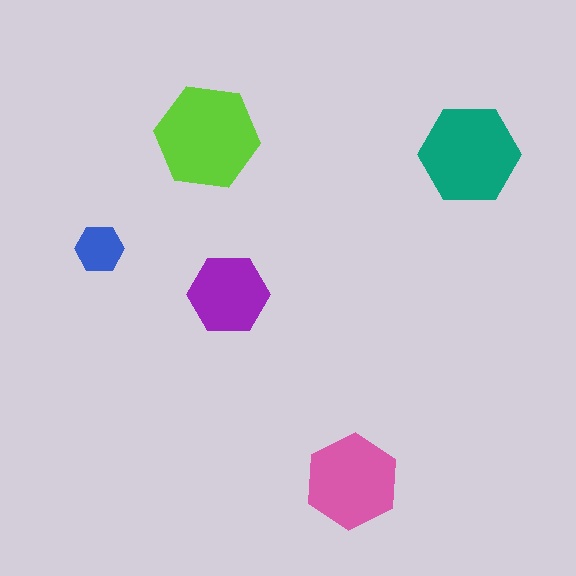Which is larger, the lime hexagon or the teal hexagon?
The lime one.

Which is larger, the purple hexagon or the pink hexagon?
The pink one.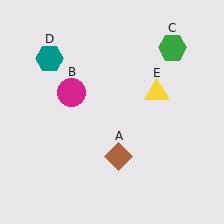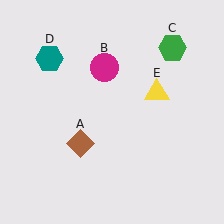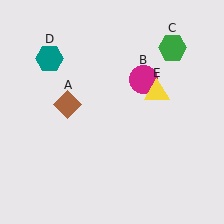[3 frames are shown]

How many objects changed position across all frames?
2 objects changed position: brown diamond (object A), magenta circle (object B).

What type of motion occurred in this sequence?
The brown diamond (object A), magenta circle (object B) rotated clockwise around the center of the scene.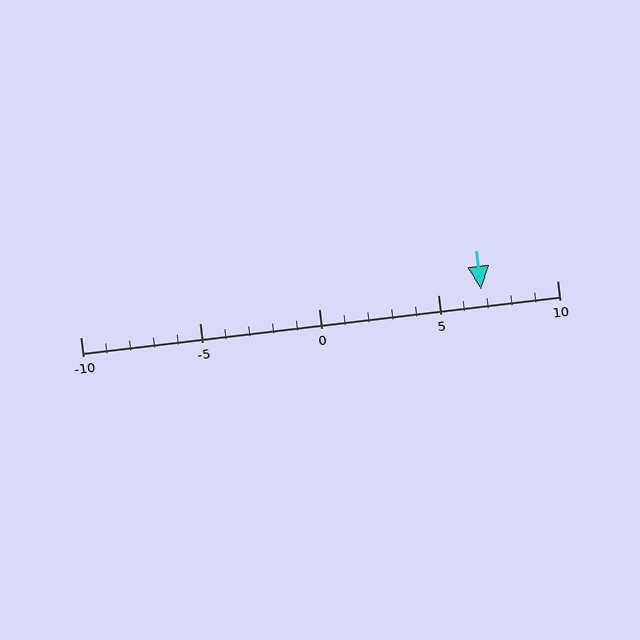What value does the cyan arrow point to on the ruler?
The cyan arrow points to approximately 7.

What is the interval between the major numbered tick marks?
The major tick marks are spaced 5 units apart.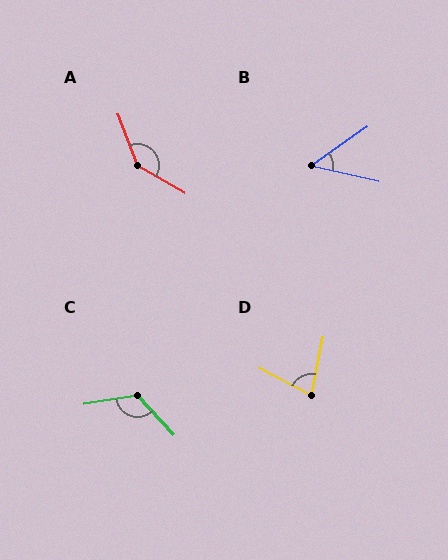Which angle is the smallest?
B, at approximately 48 degrees.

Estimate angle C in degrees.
Approximately 125 degrees.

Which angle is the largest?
A, at approximately 140 degrees.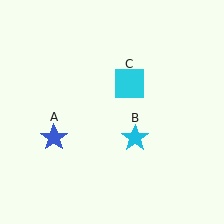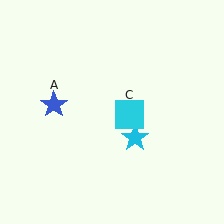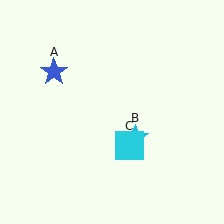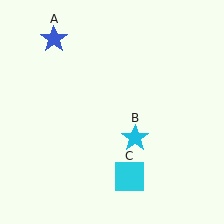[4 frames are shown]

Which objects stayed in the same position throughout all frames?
Cyan star (object B) remained stationary.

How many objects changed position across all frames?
2 objects changed position: blue star (object A), cyan square (object C).